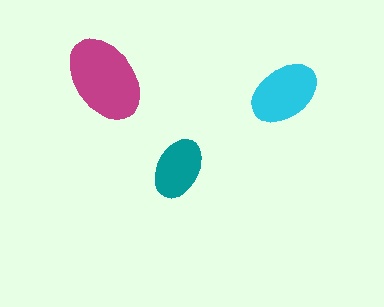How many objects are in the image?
There are 3 objects in the image.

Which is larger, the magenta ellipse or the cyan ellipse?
The magenta one.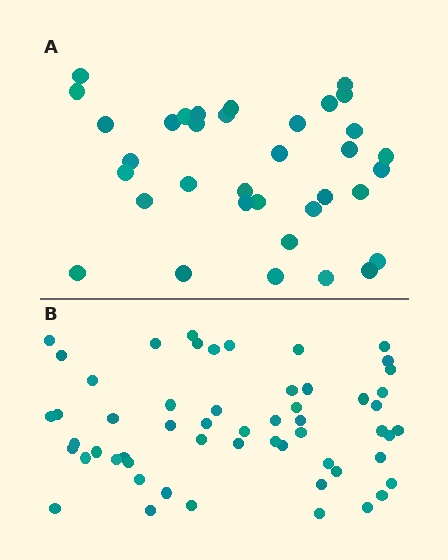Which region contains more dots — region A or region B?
Region B (the bottom region) has more dots.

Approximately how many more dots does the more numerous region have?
Region B has approximately 20 more dots than region A.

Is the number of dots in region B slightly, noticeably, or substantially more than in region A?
Region B has substantially more. The ratio is roughly 1.6 to 1.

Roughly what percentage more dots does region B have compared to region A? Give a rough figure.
About 60% more.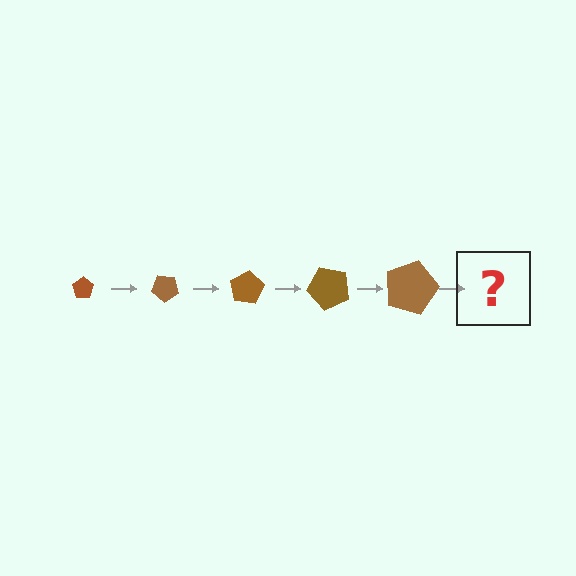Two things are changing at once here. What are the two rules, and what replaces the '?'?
The two rules are that the pentagon grows larger each step and it rotates 40 degrees each step. The '?' should be a pentagon, larger than the previous one and rotated 200 degrees from the start.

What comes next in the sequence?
The next element should be a pentagon, larger than the previous one and rotated 200 degrees from the start.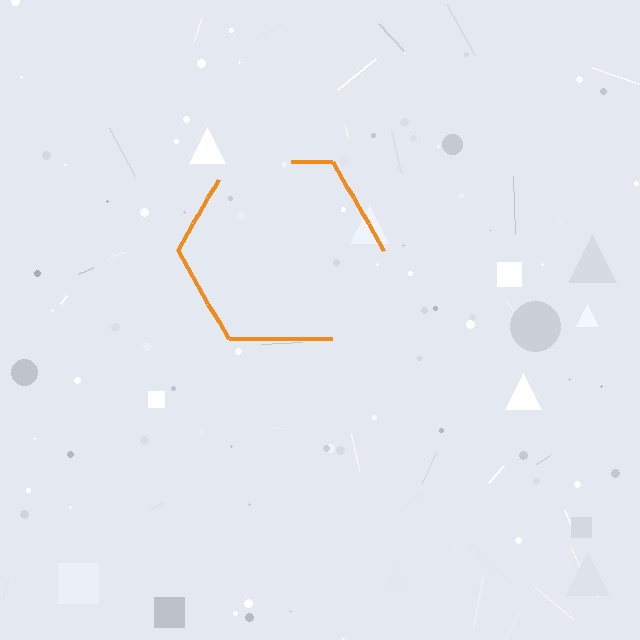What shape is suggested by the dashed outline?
The dashed outline suggests a hexagon.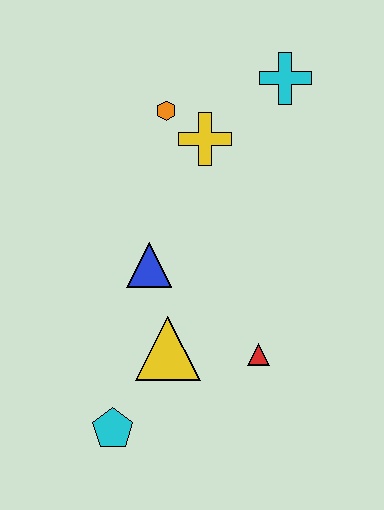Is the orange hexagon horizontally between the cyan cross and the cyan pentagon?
Yes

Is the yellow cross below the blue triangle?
No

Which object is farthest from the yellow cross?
The cyan pentagon is farthest from the yellow cross.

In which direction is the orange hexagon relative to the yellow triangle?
The orange hexagon is above the yellow triangle.